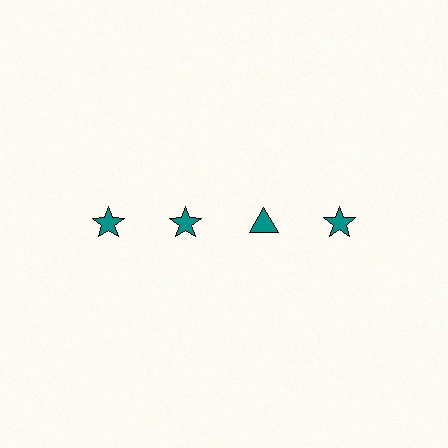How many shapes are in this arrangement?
There are 4 shapes arranged in a grid pattern.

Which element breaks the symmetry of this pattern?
The teal triangle in the top row, center column breaks the symmetry. All other shapes are teal stars.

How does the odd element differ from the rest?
It has a different shape: triangle instead of star.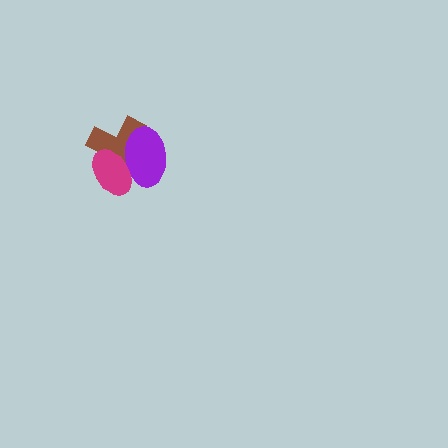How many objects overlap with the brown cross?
2 objects overlap with the brown cross.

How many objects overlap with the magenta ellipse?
2 objects overlap with the magenta ellipse.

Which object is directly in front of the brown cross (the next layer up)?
The purple ellipse is directly in front of the brown cross.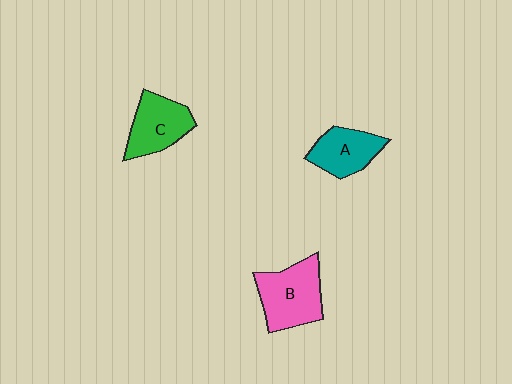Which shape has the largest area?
Shape B (pink).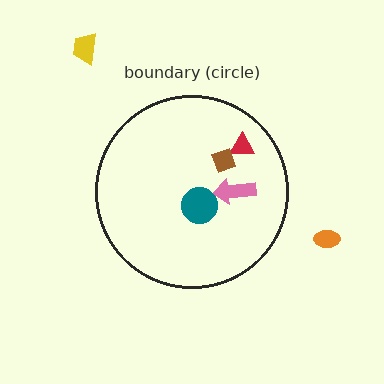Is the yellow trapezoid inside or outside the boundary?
Outside.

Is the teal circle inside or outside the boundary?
Inside.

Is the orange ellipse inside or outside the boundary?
Outside.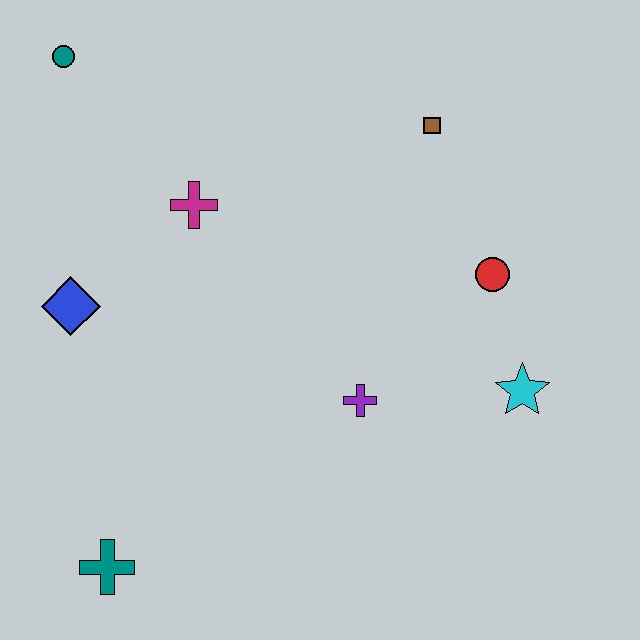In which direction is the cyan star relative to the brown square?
The cyan star is below the brown square.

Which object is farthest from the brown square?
The teal cross is farthest from the brown square.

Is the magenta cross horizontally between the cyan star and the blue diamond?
Yes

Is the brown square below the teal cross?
No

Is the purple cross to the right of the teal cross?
Yes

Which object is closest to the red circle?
The cyan star is closest to the red circle.